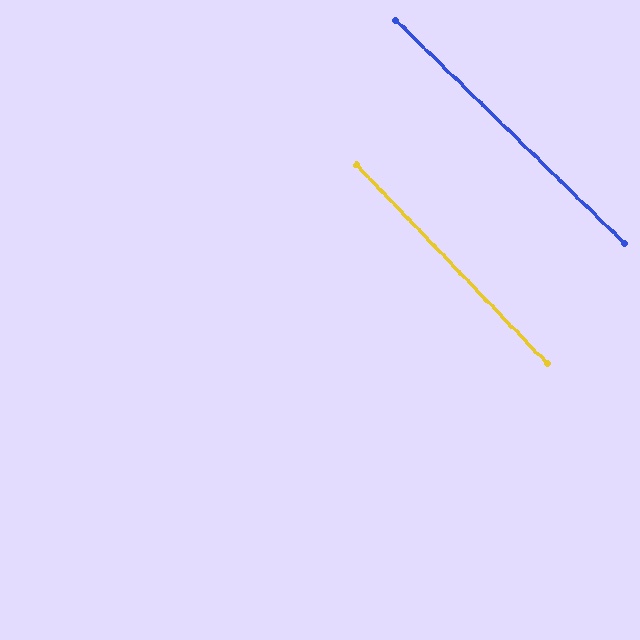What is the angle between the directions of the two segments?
Approximately 2 degrees.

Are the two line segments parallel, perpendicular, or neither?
Parallel — their directions differ by only 1.7°.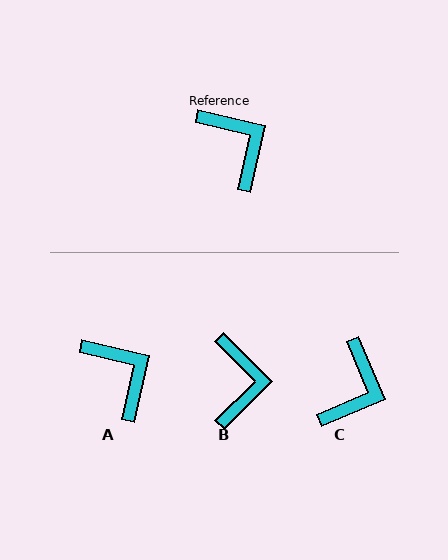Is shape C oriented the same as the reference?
No, it is off by about 55 degrees.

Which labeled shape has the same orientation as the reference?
A.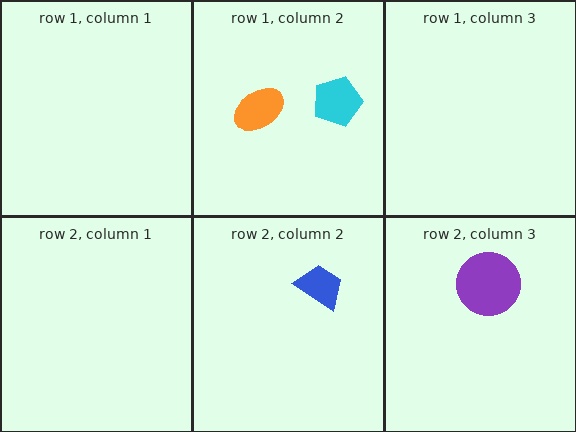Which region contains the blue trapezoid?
The row 2, column 2 region.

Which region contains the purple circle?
The row 2, column 3 region.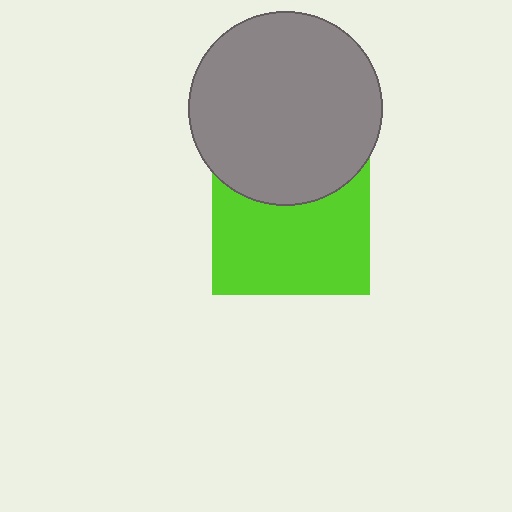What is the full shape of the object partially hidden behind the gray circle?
The partially hidden object is a lime square.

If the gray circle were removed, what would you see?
You would see the complete lime square.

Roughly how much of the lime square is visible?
About half of it is visible (roughly 64%).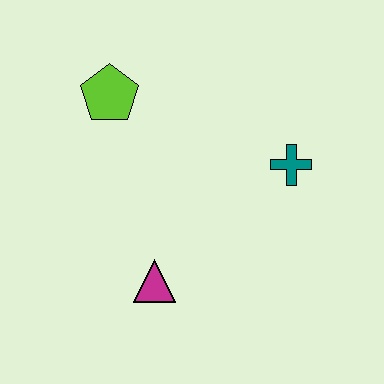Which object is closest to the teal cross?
The magenta triangle is closest to the teal cross.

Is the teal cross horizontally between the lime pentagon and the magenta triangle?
No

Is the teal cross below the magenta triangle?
No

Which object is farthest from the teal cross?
The lime pentagon is farthest from the teal cross.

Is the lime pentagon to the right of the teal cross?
No